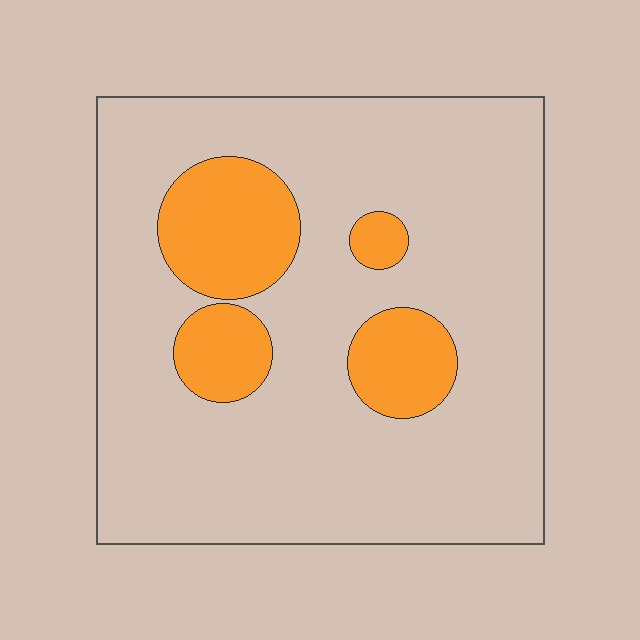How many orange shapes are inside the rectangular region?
4.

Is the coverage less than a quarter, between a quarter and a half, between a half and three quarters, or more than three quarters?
Less than a quarter.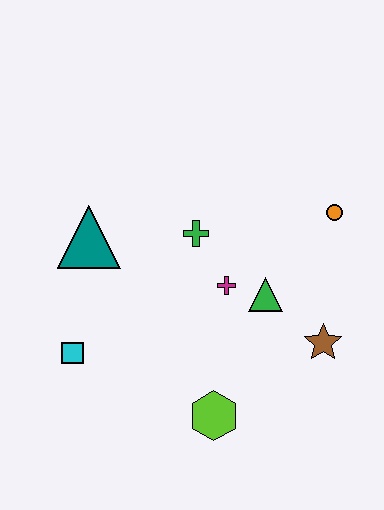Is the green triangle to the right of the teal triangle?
Yes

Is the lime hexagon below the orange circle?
Yes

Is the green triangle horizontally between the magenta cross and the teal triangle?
No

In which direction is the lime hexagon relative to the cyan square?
The lime hexagon is to the right of the cyan square.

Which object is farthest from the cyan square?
The orange circle is farthest from the cyan square.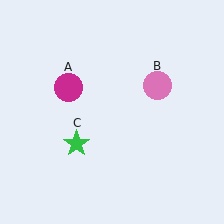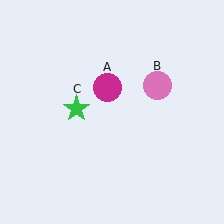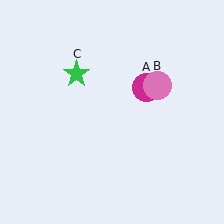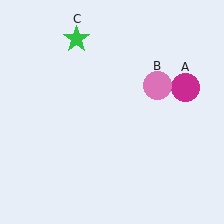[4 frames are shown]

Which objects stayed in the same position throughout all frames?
Pink circle (object B) remained stationary.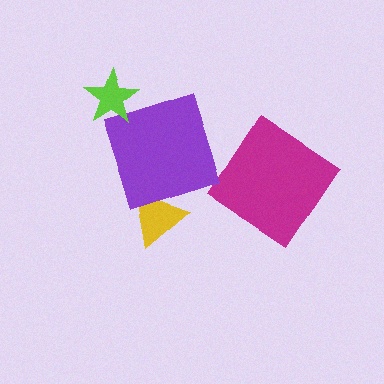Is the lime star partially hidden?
No, no other shape covers it.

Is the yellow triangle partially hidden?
Yes, it is partially covered by another shape.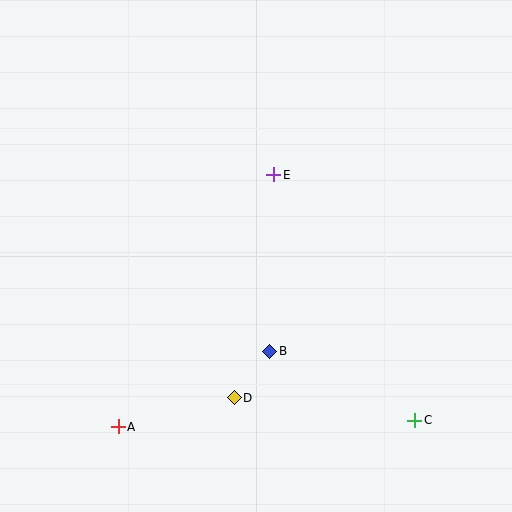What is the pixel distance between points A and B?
The distance between A and B is 170 pixels.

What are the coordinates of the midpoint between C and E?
The midpoint between C and E is at (344, 298).